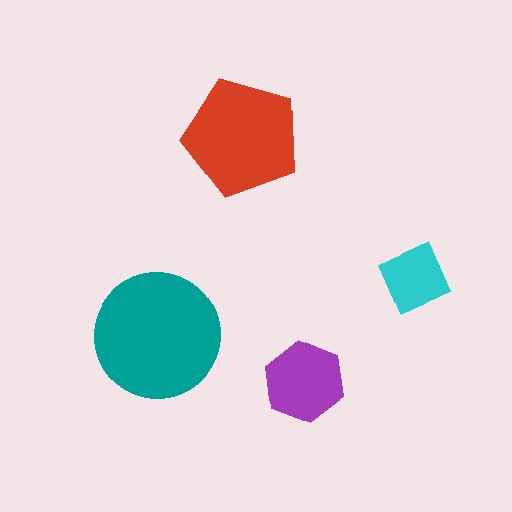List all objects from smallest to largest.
The cyan square, the purple hexagon, the red pentagon, the teal circle.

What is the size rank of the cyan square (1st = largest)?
4th.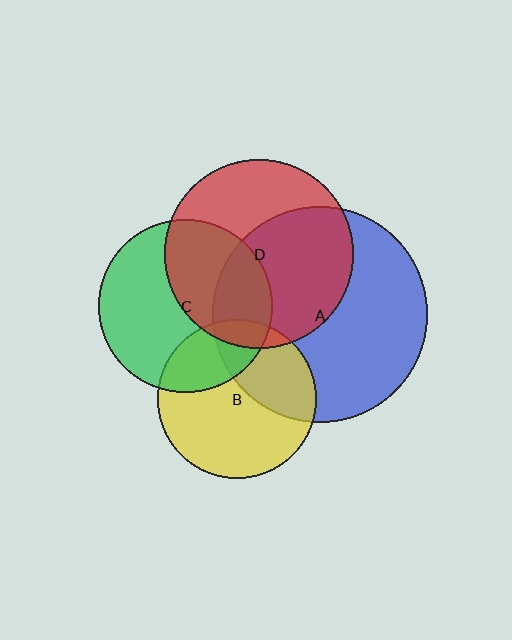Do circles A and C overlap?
Yes.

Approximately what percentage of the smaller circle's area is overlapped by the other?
Approximately 25%.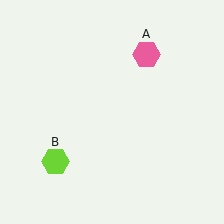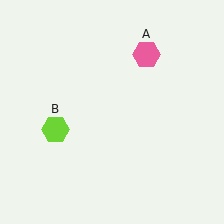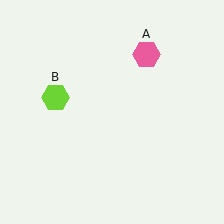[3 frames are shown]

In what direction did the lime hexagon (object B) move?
The lime hexagon (object B) moved up.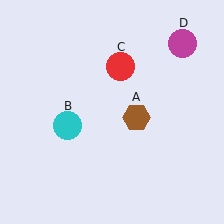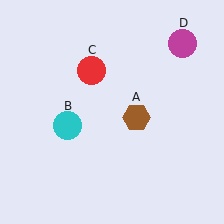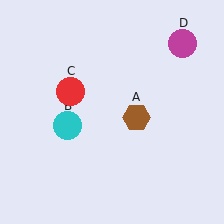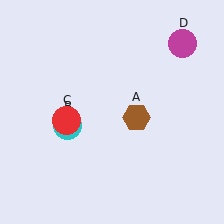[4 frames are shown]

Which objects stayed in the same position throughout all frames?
Brown hexagon (object A) and cyan circle (object B) and magenta circle (object D) remained stationary.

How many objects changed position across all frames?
1 object changed position: red circle (object C).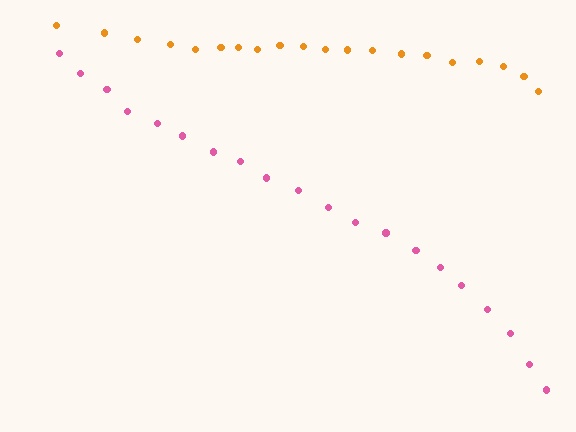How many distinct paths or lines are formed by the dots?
There are 2 distinct paths.